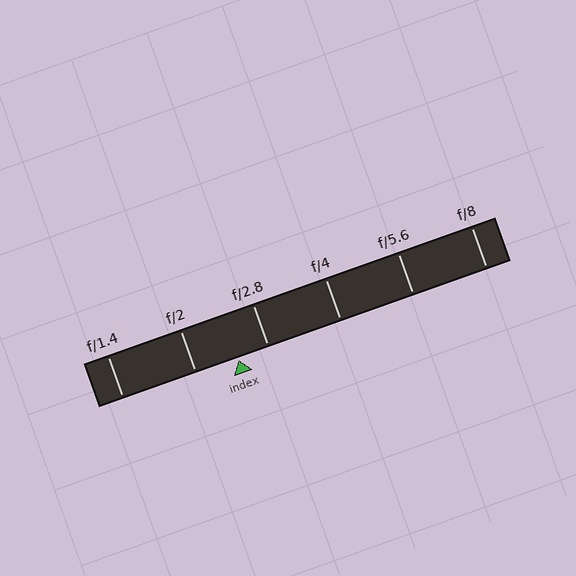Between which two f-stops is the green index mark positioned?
The index mark is between f/2 and f/2.8.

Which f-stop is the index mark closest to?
The index mark is closest to f/2.8.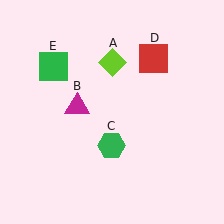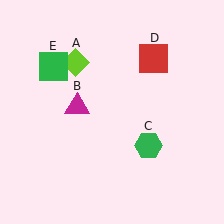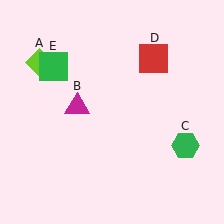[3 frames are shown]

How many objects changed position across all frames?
2 objects changed position: lime diamond (object A), green hexagon (object C).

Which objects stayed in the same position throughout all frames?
Magenta triangle (object B) and red square (object D) and green square (object E) remained stationary.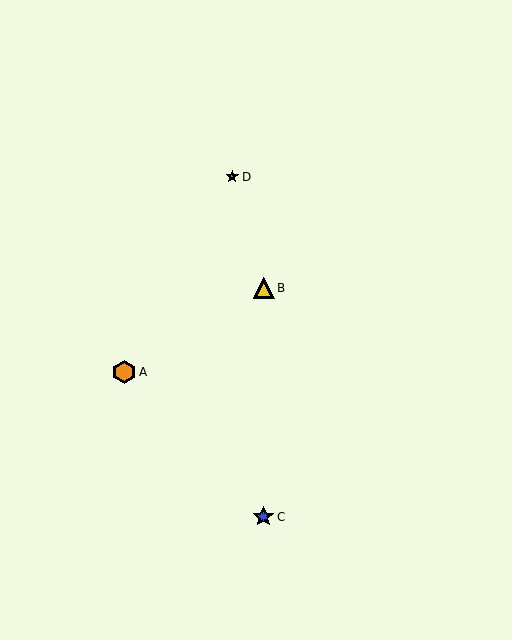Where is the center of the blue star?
The center of the blue star is at (263, 517).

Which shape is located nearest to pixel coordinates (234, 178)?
The green star (labeled D) at (232, 177) is nearest to that location.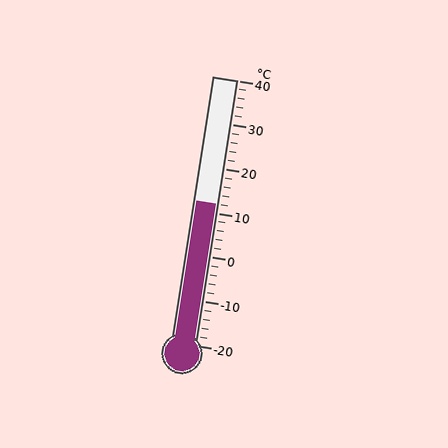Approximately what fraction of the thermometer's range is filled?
The thermometer is filled to approximately 55% of its range.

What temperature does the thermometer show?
The thermometer shows approximately 12°C.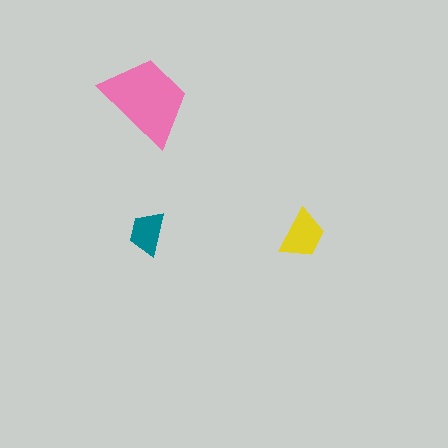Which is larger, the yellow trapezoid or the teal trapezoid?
The yellow one.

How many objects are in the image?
There are 3 objects in the image.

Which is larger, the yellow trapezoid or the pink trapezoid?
The pink one.